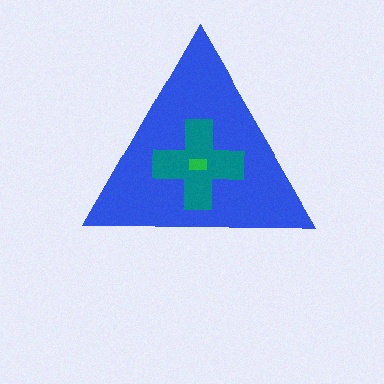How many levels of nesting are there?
3.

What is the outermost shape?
The blue triangle.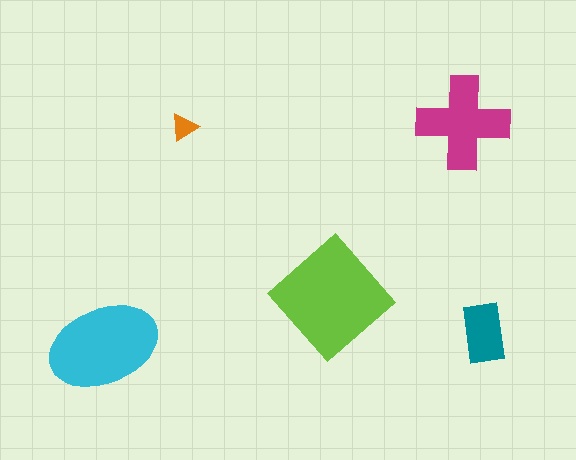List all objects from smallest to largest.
The orange triangle, the teal rectangle, the magenta cross, the cyan ellipse, the lime diamond.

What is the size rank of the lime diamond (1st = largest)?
1st.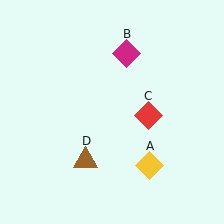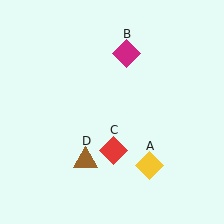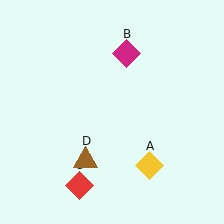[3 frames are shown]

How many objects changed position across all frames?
1 object changed position: red diamond (object C).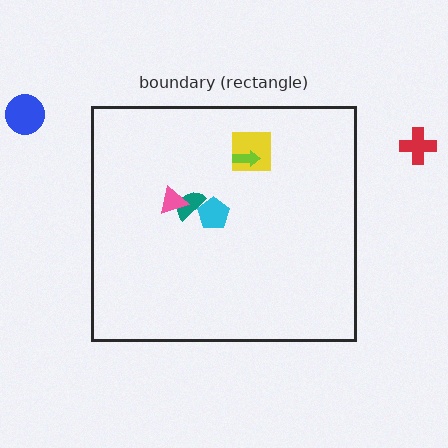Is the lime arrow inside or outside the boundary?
Inside.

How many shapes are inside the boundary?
5 inside, 2 outside.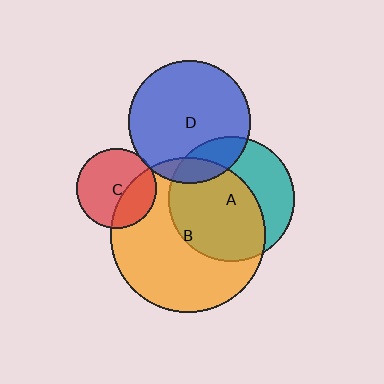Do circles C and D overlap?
Yes.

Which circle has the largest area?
Circle B (orange).